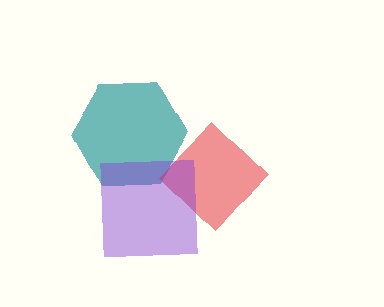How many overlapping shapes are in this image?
There are 3 overlapping shapes in the image.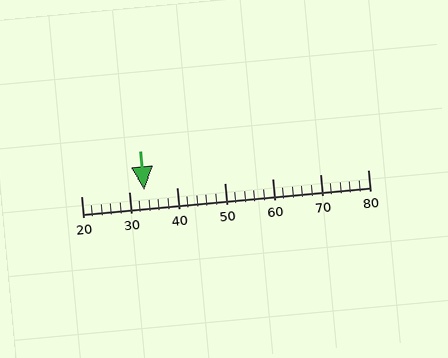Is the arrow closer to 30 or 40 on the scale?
The arrow is closer to 30.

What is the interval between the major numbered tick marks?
The major tick marks are spaced 10 units apart.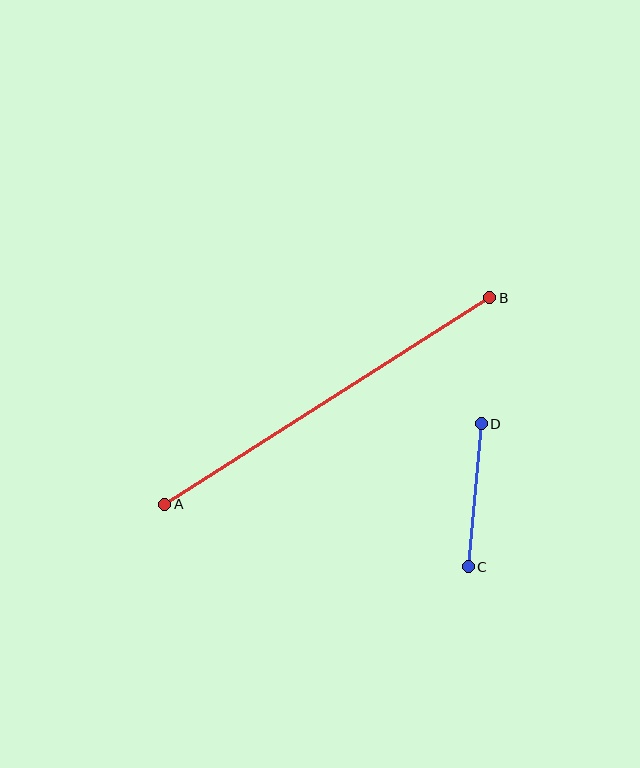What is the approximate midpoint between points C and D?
The midpoint is at approximately (475, 495) pixels.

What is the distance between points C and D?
The distance is approximately 144 pixels.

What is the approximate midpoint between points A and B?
The midpoint is at approximately (327, 401) pixels.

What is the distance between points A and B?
The distance is approximately 385 pixels.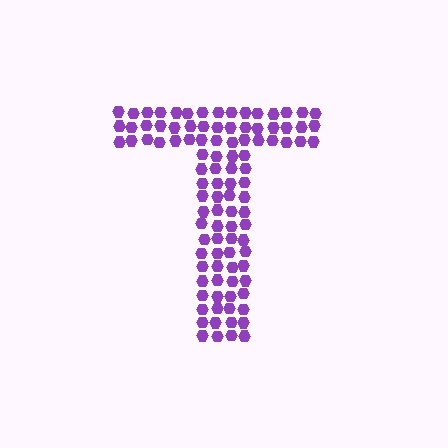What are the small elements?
The small elements are hexagons.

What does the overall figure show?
The overall figure shows the letter T.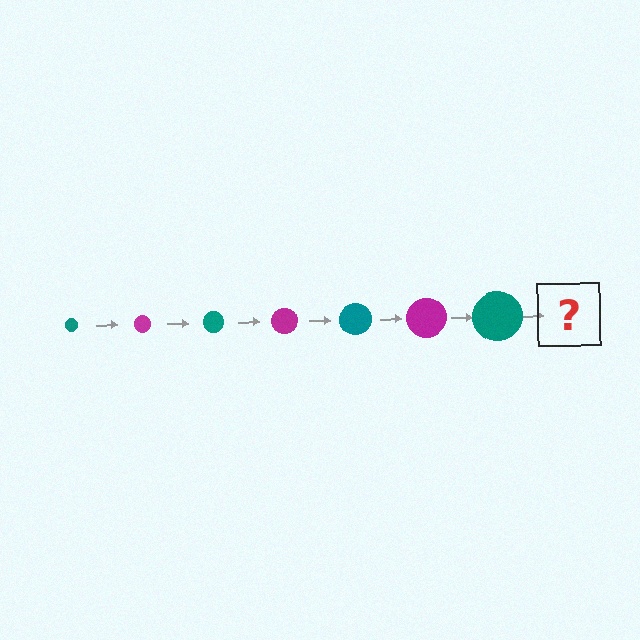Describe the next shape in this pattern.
It should be a magenta circle, larger than the previous one.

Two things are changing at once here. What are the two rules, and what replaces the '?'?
The two rules are that the circle grows larger each step and the color cycles through teal and magenta. The '?' should be a magenta circle, larger than the previous one.